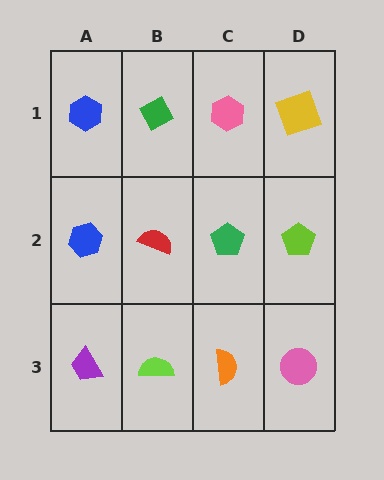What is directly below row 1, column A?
A blue hexagon.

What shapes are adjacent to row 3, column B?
A red semicircle (row 2, column B), a purple trapezoid (row 3, column A), an orange semicircle (row 3, column C).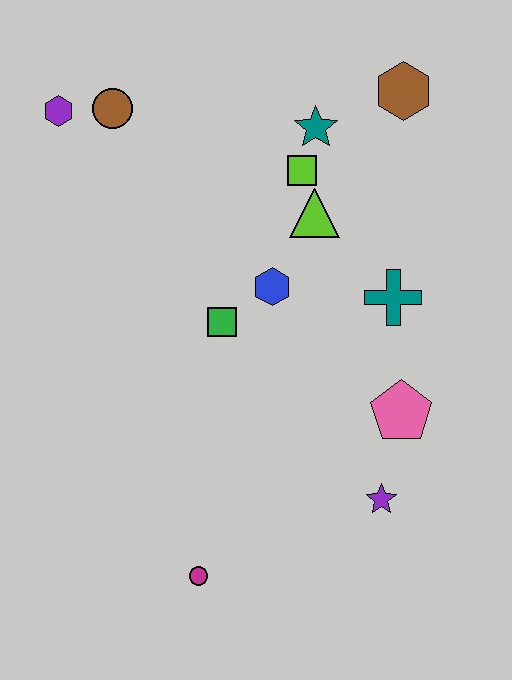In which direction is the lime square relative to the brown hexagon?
The lime square is to the left of the brown hexagon.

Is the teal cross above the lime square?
No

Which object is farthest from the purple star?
The purple hexagon is farthest from the purple star.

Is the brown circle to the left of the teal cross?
Yes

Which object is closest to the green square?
The blue hexagon is closest to the green square.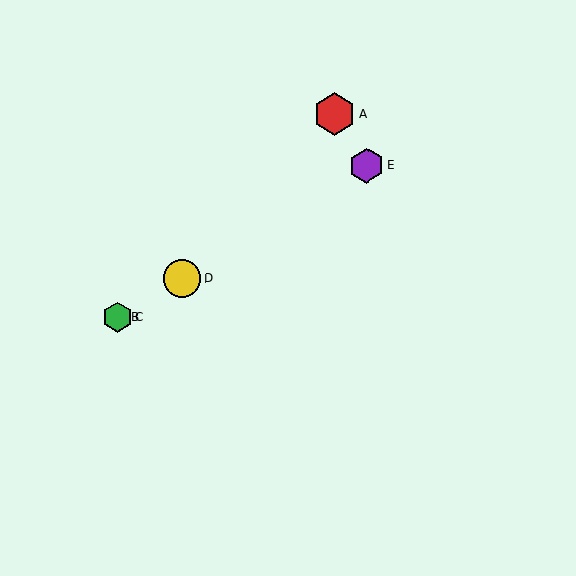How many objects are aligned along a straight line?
4 objects (B, C, D, E) are aligned along a straight line.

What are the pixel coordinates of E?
Object E is at (367, 166).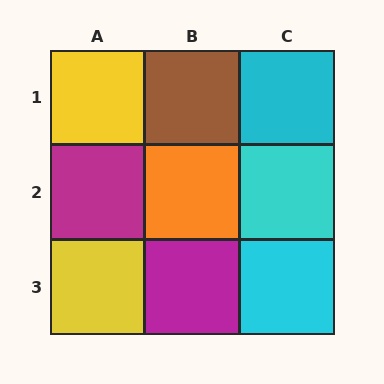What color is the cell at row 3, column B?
Magenta.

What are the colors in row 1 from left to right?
Yellow, brown, cyan.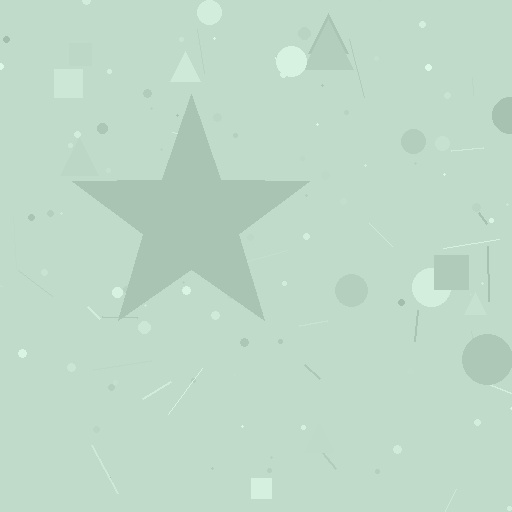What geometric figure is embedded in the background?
A star is embedded in the background.